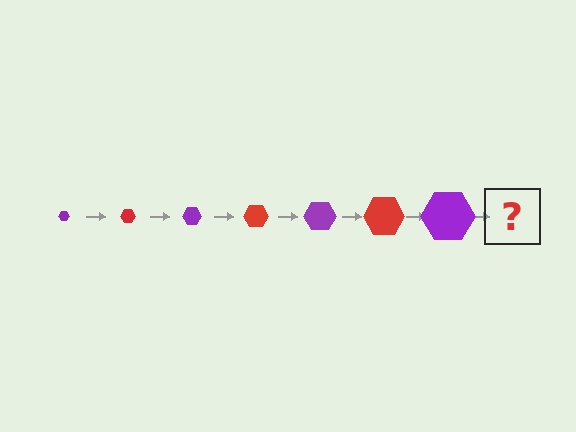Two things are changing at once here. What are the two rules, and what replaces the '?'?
The two rules are that the hexagon grows larger each step and the color cycles through purple and red. The '?' should be a red hexagon, larger than the previous one.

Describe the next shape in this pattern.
It should be a red hexagon, larger than the previous one.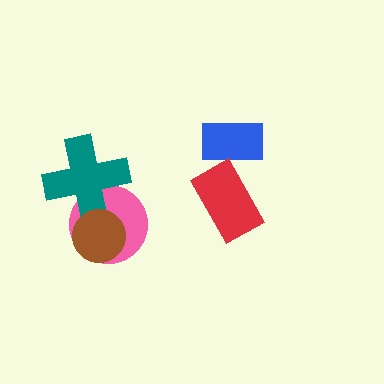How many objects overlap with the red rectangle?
0 objects overlap with the red rectangle.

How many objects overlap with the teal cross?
2 objects overlap with the teal cross.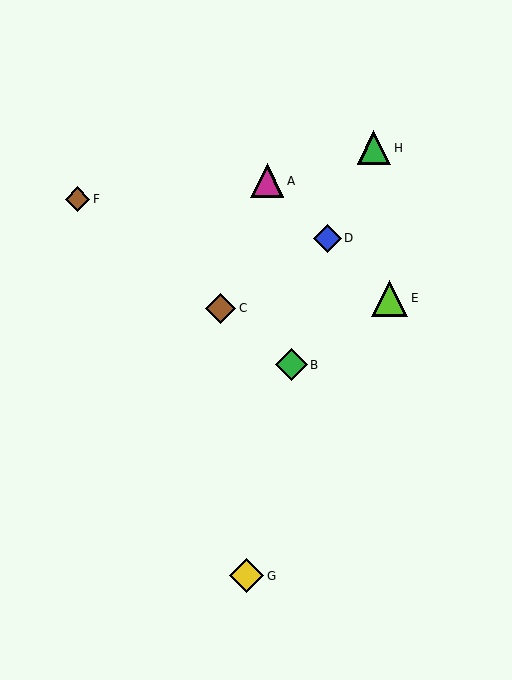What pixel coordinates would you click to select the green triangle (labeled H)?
Click at (374, 148) to select the green triangle H.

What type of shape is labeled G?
Shape G is a yellow diamond.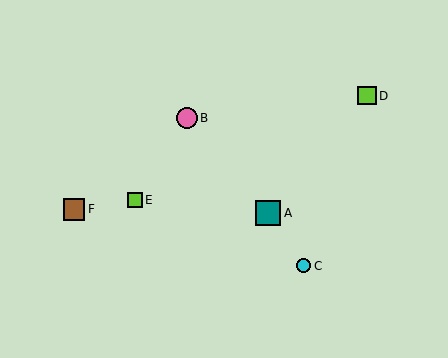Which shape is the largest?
The teal square (labeled A) is the largest.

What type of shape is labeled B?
Shape B is a pink circle.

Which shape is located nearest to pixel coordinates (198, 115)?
The pink circle (labeled B) at (187, 118) is nearest to that location.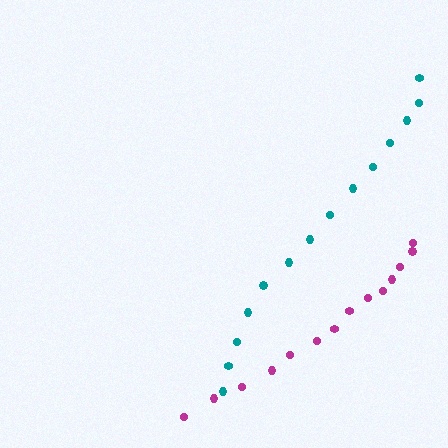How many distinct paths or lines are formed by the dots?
There are 2 distinct paths.